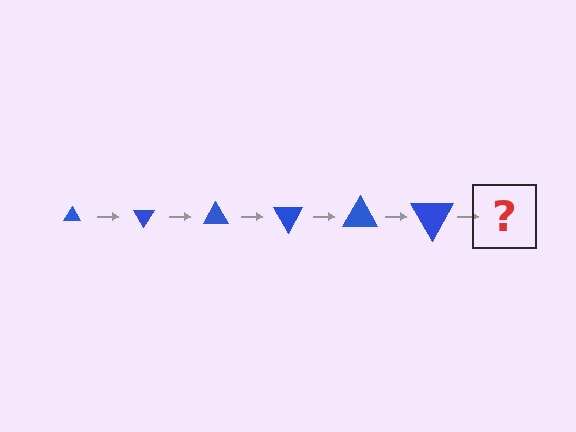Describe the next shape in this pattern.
It should be a triangle, larger than the previous one and rotated 360 degrees from the start.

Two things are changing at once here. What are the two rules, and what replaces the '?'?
The two rules are that the triangle grows larger each step and it rotates 60 degrees each step. The '?' should be a triangle, larger than the previous one and rotated 360 degrees from the start.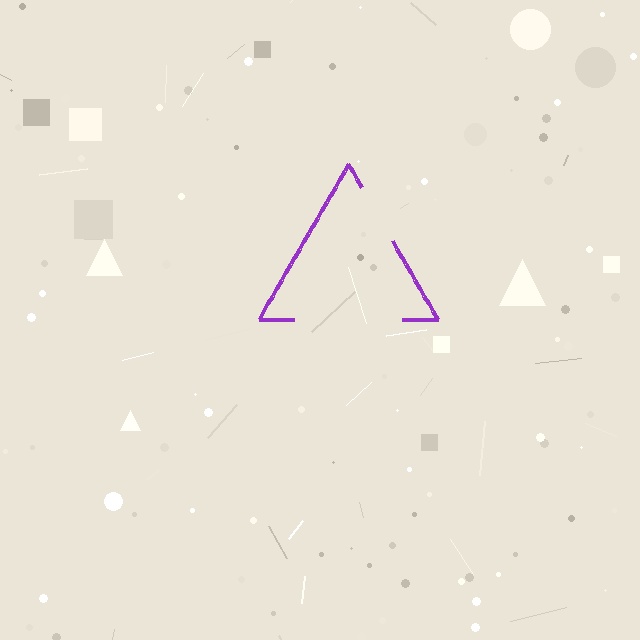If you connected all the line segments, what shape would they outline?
They would outline a triangle.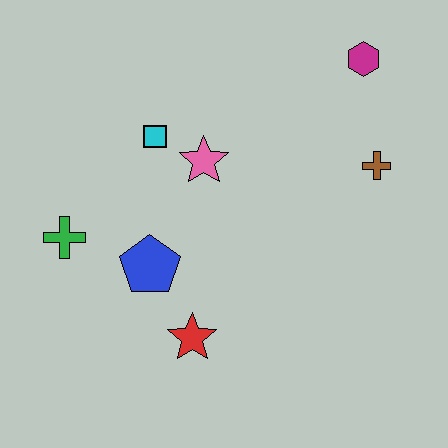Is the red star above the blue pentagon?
No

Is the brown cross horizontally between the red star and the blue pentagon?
No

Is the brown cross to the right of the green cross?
Yes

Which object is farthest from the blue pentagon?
The magenta hexagon is farthest from the blue pentagon.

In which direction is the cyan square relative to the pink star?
The cyan square is to the left of the pink star.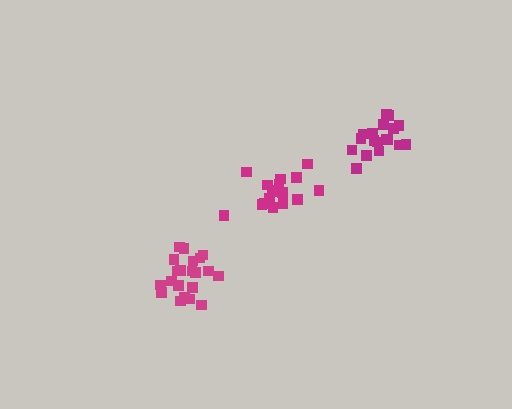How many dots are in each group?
Group 1: 18 dots, Group 2: 21 dots, Group 3: 18 dots (57 total).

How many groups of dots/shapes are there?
There are 3 groups.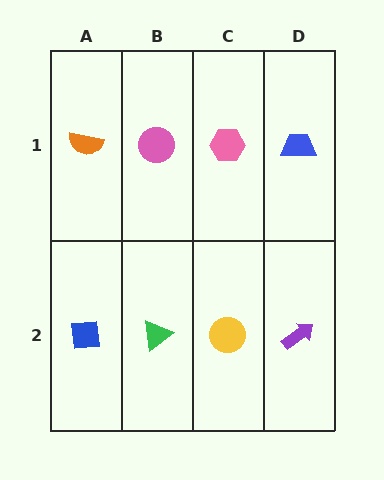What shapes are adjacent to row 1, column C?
A yellow circle (row 2, column C), a pink circle (row 1, column B), a blue trapezoid (row 1, column D).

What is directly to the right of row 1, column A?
A pink circle.